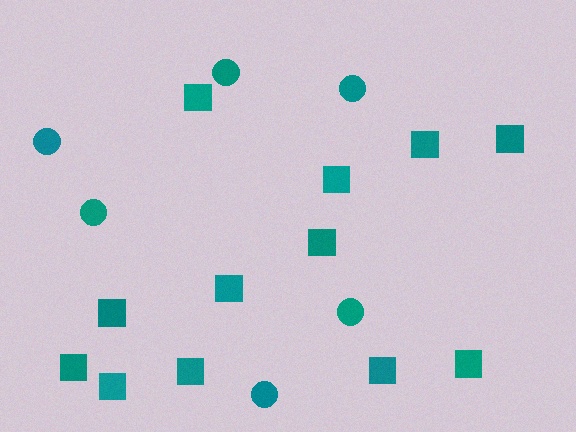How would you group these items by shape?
There are 2 groups: one group of squares (12) and one group of circles (6).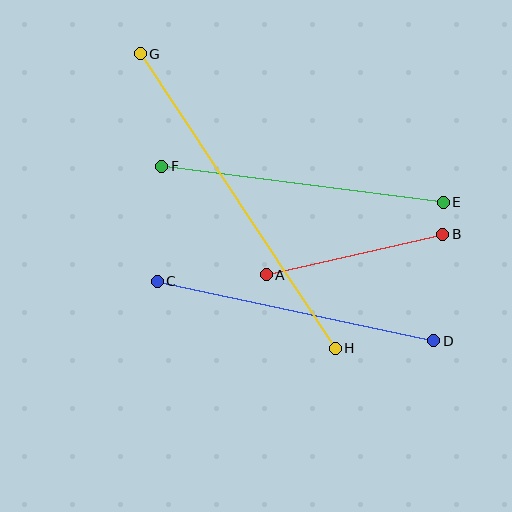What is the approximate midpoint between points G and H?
The midpoint is at approximately (238, 201) pixels.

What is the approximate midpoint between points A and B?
The midpoint is at approximately (354, 255) pixels.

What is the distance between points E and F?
The distance is approximately 284 pixels.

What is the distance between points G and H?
The distance is approximately 353 pixels.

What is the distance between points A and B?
The distance is approximately 181 pixels.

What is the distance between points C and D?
The distance is approximately 283 pixels.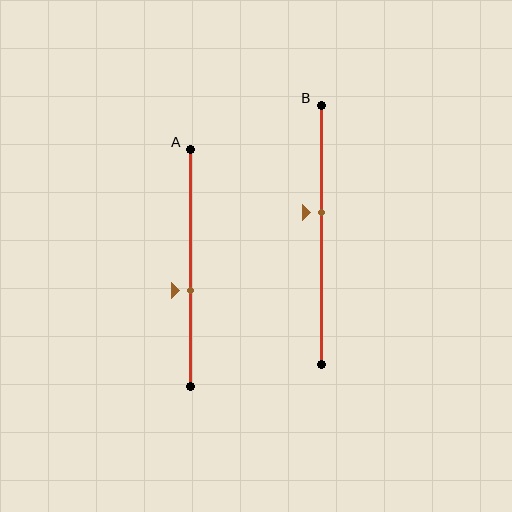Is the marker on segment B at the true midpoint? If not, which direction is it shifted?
No, the marker on segment B is shifted upward by about 8% of the segment length.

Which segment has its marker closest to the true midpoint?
Segment B has its marker closest to the true midpoint.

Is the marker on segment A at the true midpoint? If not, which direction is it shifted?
No, the marker on segment A is shifted downward by about 10% of the segment length.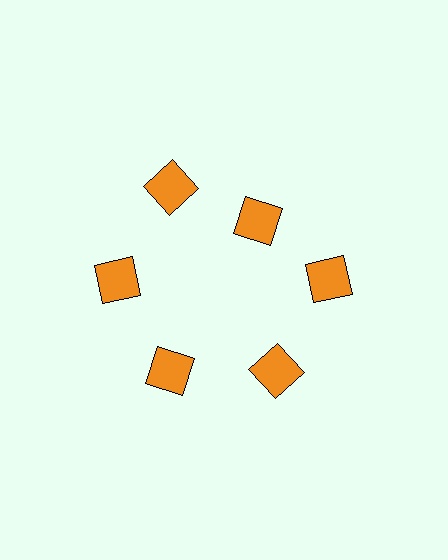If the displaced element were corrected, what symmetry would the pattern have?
It would have 6-fold rotational symmetry — the pattern would map onto itself every 60 degrees.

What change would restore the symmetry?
The symmetry would be restored by moving it outward, back onto the ring so that all 6 squares sit at equal angles and equal distance from the center.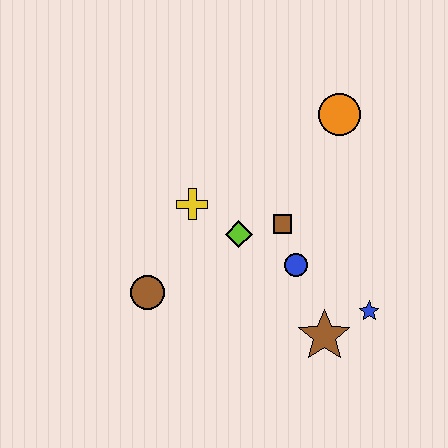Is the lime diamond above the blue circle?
Yes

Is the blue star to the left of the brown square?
No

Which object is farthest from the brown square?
The brown circle is farthest from the brown square.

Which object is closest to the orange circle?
The brown square is closest to the orange circle.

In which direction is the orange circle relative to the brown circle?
The orange circle is to the right of the brown circle.